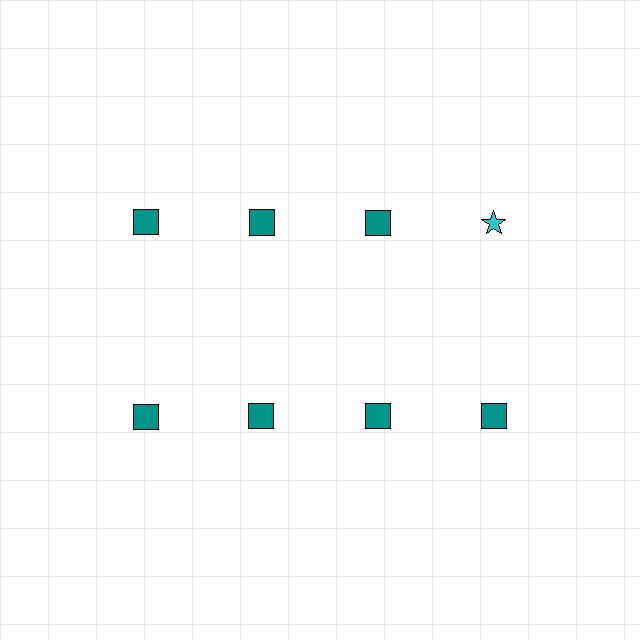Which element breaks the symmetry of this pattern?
The cyan star in the top row, second from right column breaks the symmetry. All other shapes are teal squares.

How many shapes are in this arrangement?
There are 8 shapes arranged in a grid pattern.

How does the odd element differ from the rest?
It differs in both color (cyan instead of teal) and shape (star instead of square).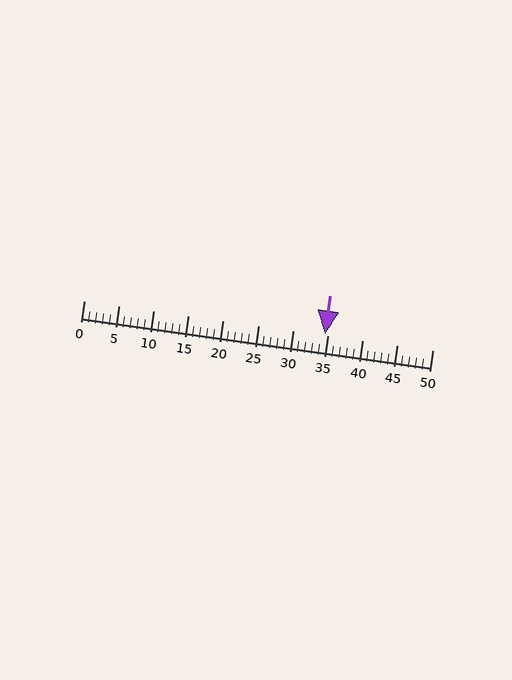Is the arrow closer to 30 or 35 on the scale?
The arrow is closer to 35.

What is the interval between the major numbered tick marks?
The major tick marks are spaced 5 units apart.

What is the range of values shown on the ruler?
The ruler shows values from 0 to 50.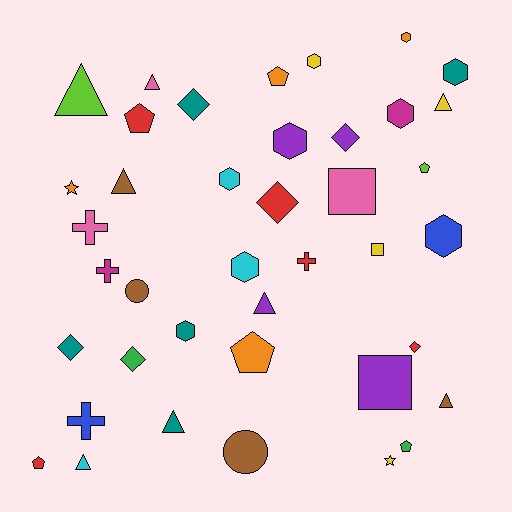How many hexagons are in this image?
There are 9 hexagons.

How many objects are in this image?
There are 40 objects.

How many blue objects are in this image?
There are 2 blue objects.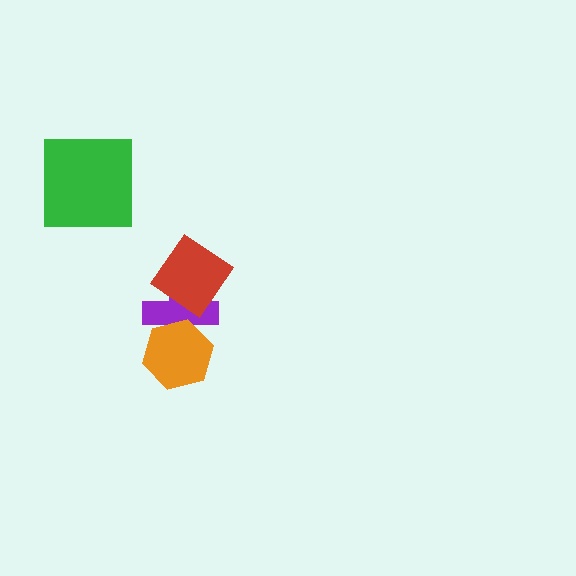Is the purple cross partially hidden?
Yes, it is partially covered by another shape.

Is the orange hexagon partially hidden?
No, no other shape covers it.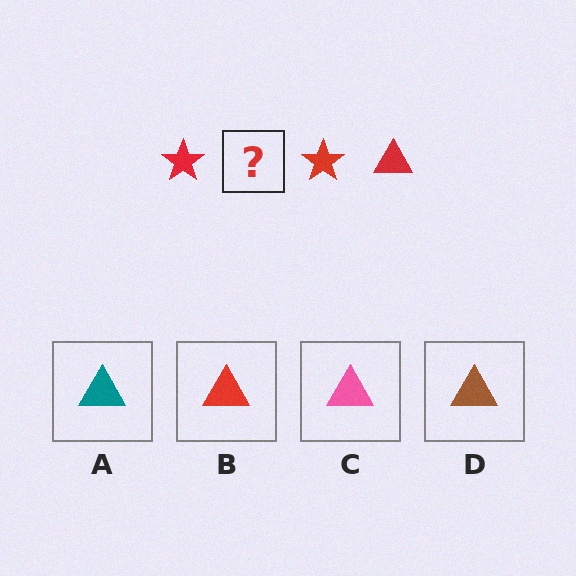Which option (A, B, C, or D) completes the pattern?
B.